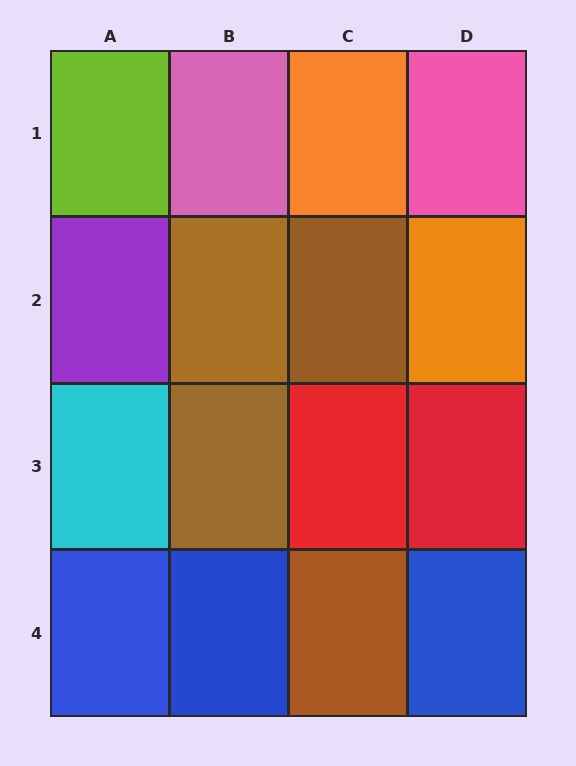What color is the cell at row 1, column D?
Pink.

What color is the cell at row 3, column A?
Cyan.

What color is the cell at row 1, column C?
Orange.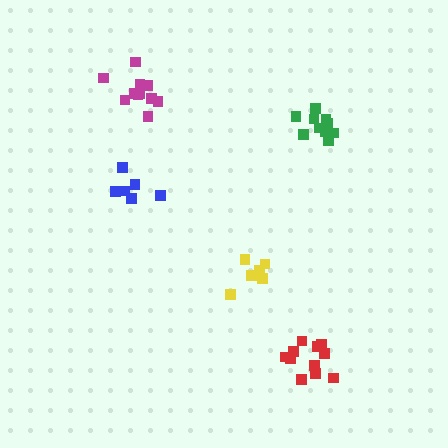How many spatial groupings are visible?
There are 5 spatial groupings.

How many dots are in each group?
Group 1: 6 dots, Group 2: 11 dots, Group 3: 10 dots, Group 4: 12 dots, Group 5: 6 dots (45 total).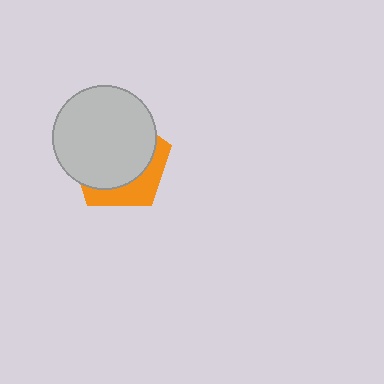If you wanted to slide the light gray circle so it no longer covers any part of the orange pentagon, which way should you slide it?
Slide it toward the upper-left — that is the most direct way to separate the two shapes.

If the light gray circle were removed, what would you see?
You would see the complete orange pentagon.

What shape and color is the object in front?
The object in front is a light gray circle.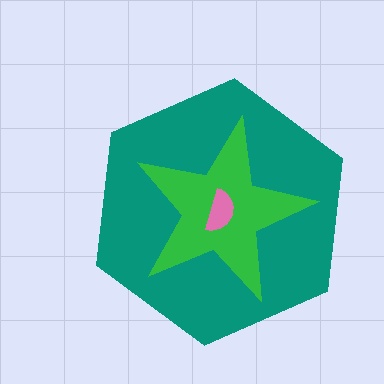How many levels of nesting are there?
3.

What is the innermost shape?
The pink semicircle.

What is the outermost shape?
The teal hexagon.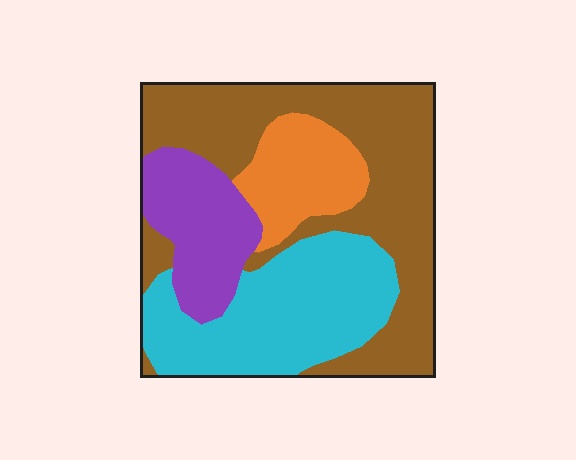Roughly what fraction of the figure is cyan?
Cyan takes up between a sixth and a third of the figure.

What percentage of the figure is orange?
Orange takes up about one eighth (1/8) of the figure.